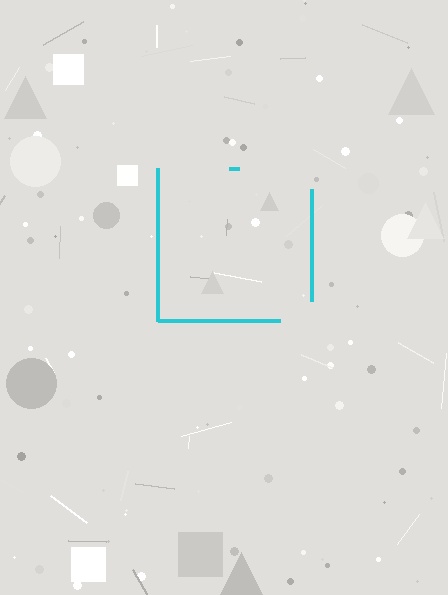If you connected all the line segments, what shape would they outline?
They would outline a square.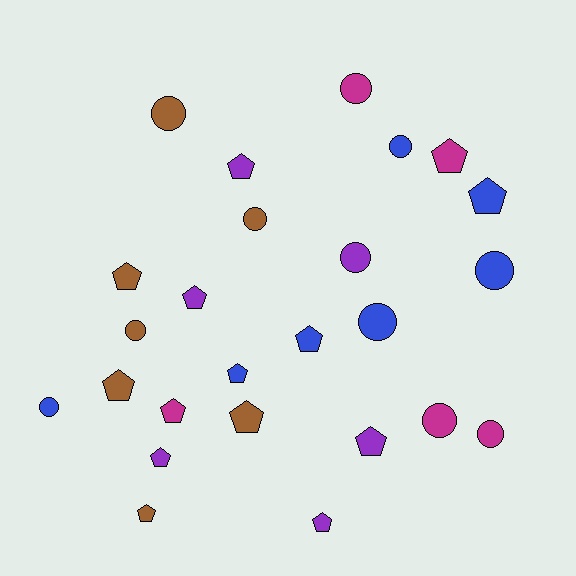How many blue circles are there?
There are 4 blue circles.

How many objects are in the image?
There are 25 objects.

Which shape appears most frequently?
Pentagon, with 14 objects.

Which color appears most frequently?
Brown, with 7 objects.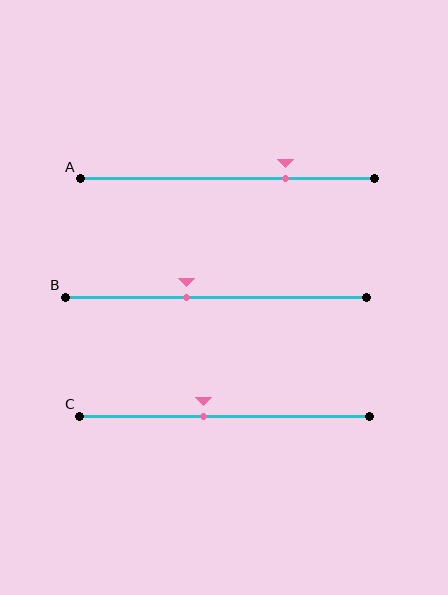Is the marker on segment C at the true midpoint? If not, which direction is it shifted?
No, the marker on segment C is shifted to the left by about 7% of the segment length.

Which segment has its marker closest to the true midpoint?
Segment C has its marker closest to the true midpoint.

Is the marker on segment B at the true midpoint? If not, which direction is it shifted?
No, the marker on segment B is shifted to the left by about 10% of the segment length.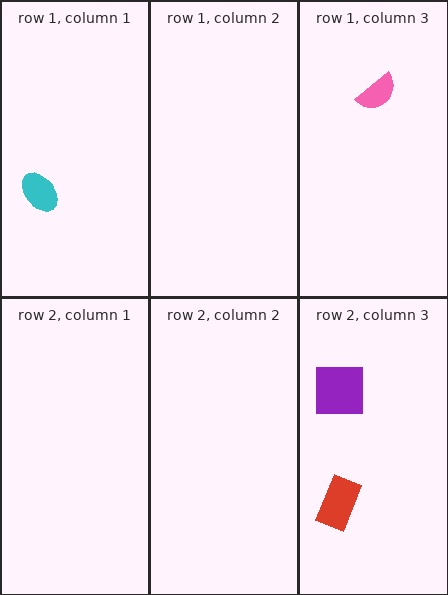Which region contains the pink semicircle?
The row 1, column 3 region.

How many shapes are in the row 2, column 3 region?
2.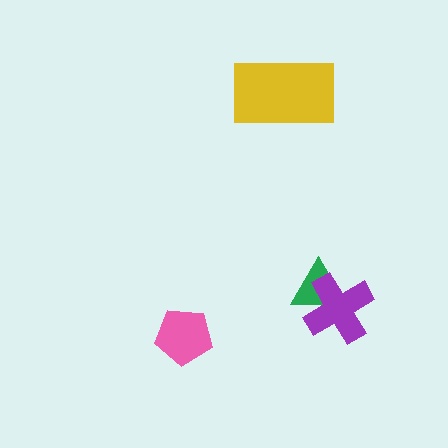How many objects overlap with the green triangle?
1 object overlaps with the green triangle.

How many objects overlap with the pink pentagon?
0 objects overlap with the pink pentagon.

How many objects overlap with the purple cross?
1 object overlaps with the purple cross.